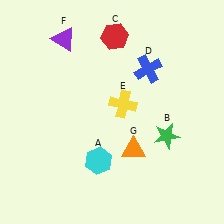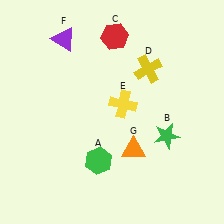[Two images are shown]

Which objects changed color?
A changed from cyan to green. D changed from blue to yellow.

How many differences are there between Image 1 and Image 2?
There are 2 differences between the two images.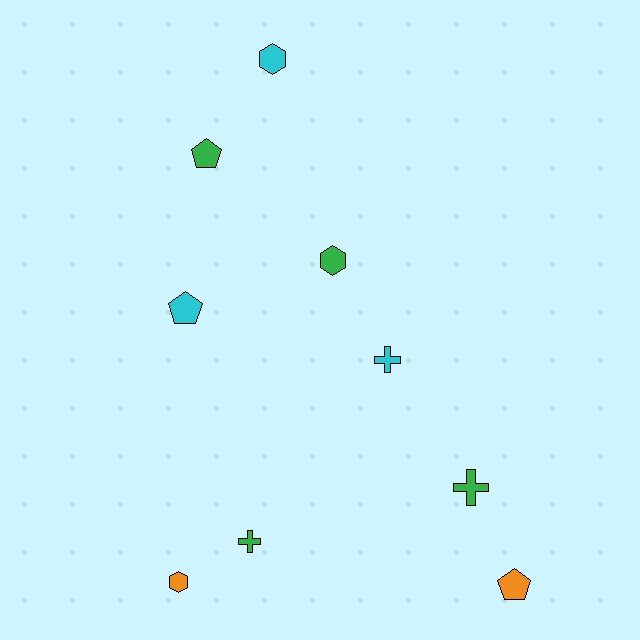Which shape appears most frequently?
Cross, with 3 objects.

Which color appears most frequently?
Green, with 4 objects.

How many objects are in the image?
There are 9 objects.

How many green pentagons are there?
There is 1 green pentagon.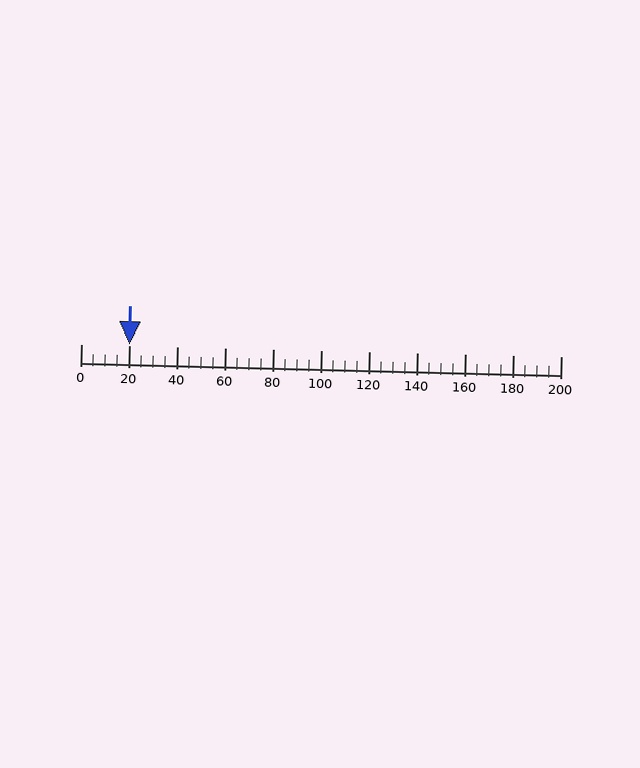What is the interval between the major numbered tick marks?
The major tick marks are spaced 20 units apart.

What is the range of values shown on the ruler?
The ruler shows values from 0 to 200.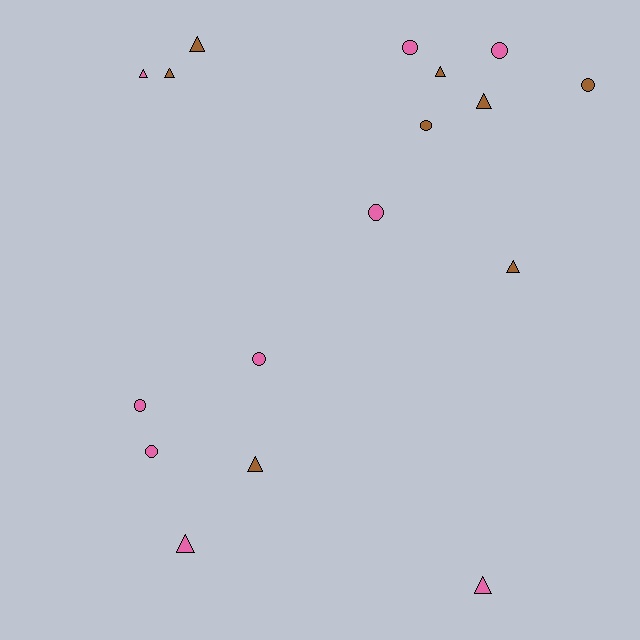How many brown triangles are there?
There are 6 brown triangles.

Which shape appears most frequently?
Triangle, with 9 objects.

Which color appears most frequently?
Pink, with 9 objects.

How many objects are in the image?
There are 17 objects.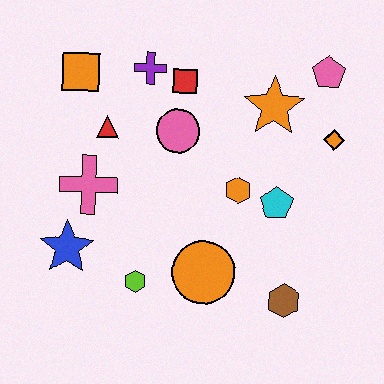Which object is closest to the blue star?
The pink cross is closest to the blue star.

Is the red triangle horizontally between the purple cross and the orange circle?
No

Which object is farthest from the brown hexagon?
The orange square is farthest from the brown hexagon.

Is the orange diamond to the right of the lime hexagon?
Yes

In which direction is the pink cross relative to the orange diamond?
The pink cross is to the left of the orange diamond.